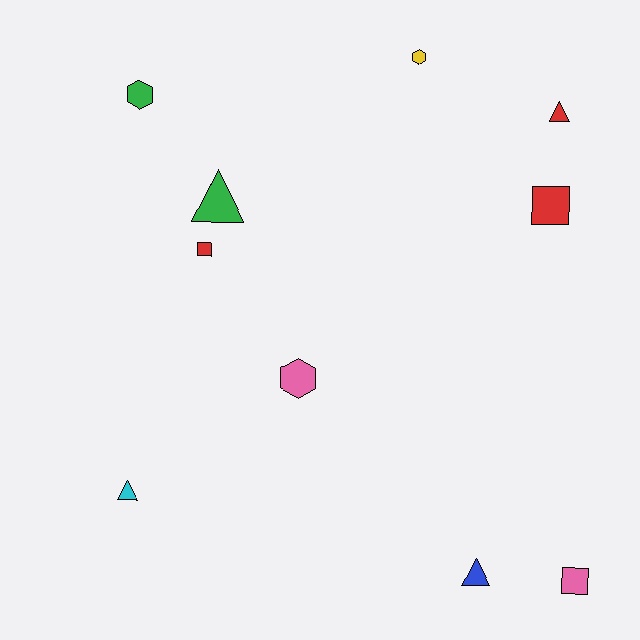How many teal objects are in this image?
There are no teal objects.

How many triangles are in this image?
There are 4 triangles.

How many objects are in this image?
There are 10 objects.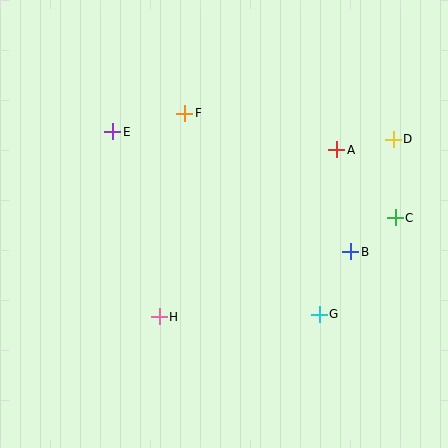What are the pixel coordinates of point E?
Point E is at (113, 132).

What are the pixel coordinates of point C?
Point C is at (395, 218).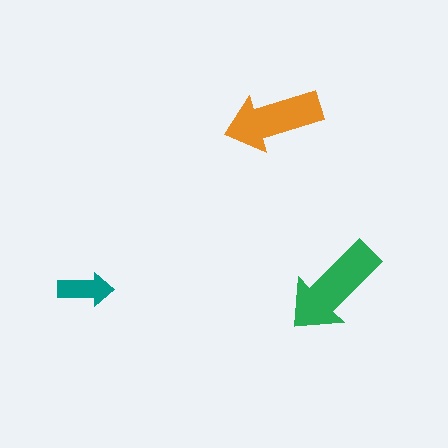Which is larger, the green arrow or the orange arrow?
The green one.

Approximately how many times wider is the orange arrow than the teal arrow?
About 1.5 times wider.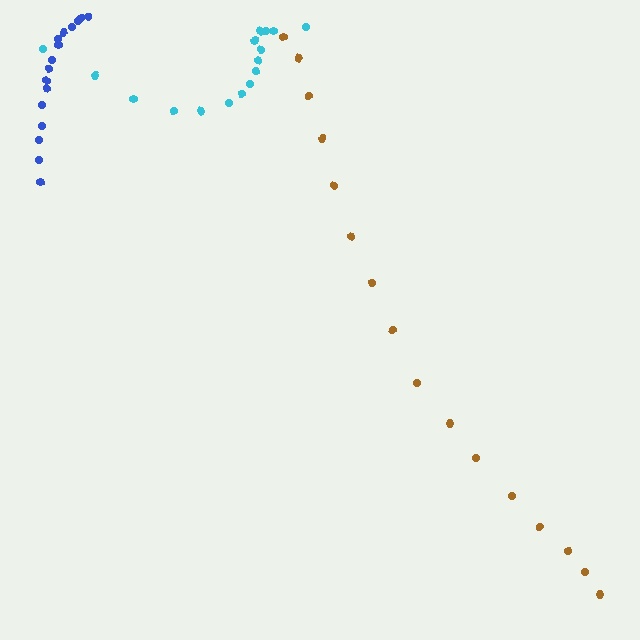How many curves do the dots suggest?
There are 3 distinct paths.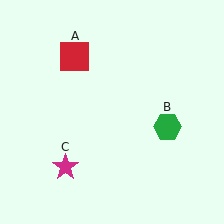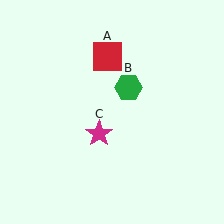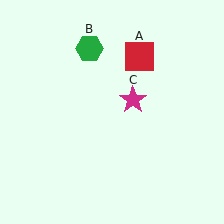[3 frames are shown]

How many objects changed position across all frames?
3 objects changed position: red square (object A), green hexagon (object B), magenta star (object C).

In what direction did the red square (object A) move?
The red square (object A) moved right.